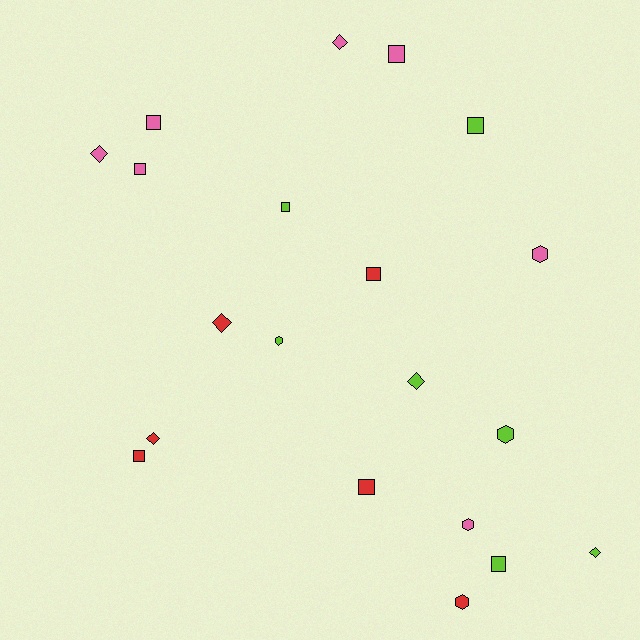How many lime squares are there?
There are 3 lime squares.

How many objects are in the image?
There are 20 objects.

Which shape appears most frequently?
Square, with 9 objects.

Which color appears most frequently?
Lime, with 7 objects.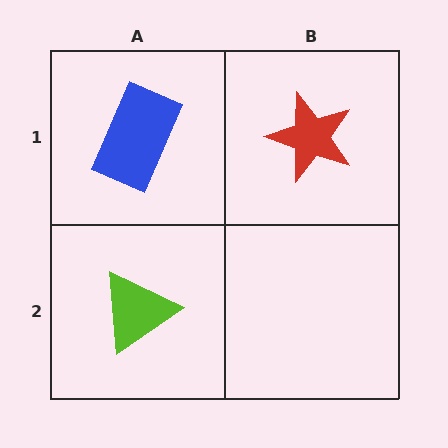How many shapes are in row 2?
1 shape.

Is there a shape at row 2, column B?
No, that cell is empty.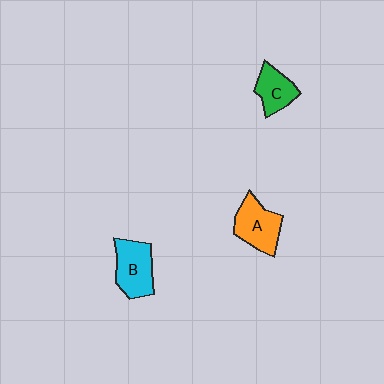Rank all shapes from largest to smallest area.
From largest to smallest: B (cyan), A (orange), C (green).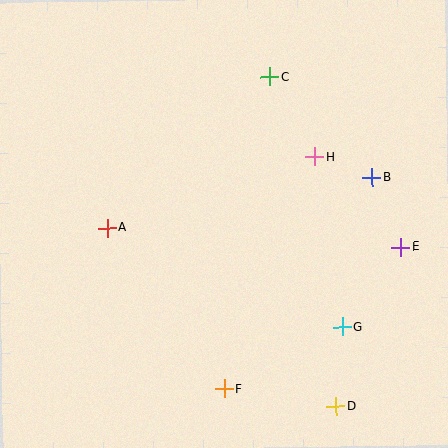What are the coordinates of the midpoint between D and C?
The midpoint between D and C is at (303, 242).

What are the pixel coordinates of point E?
Point E is at (401, 247).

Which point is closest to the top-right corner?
Point B is closest to the top-right corner.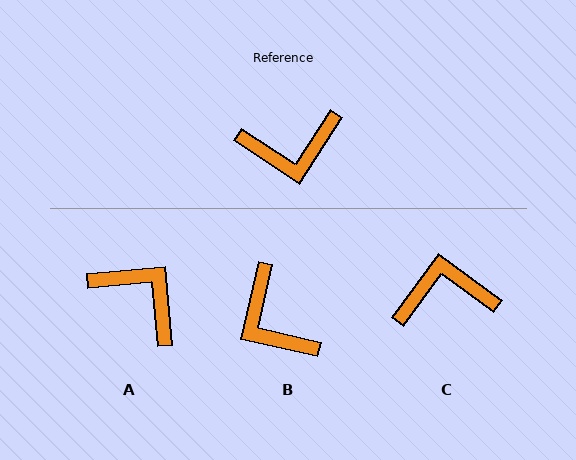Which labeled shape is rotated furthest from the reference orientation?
C, about 177 degrees away.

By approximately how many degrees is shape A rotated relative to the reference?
Approximately 128 degrees counter-clockwise.